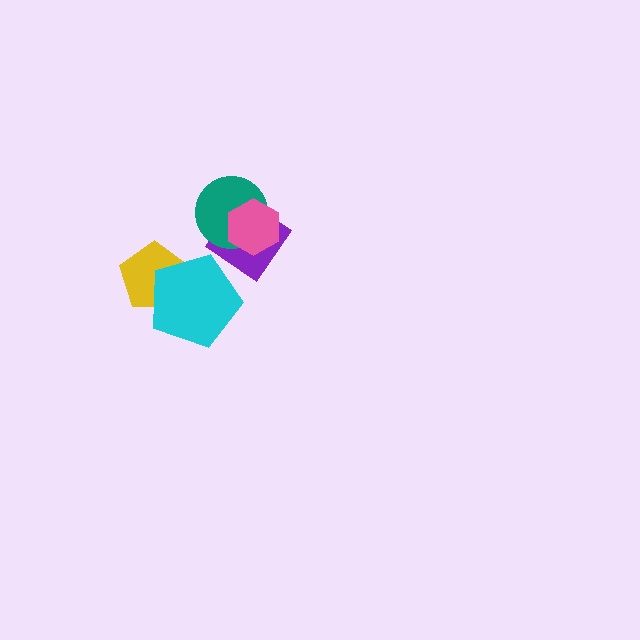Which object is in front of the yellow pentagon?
The cyan pentagon is in front of the yellow pentagon.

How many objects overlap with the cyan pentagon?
1 object overlaps with the cyan pentagon.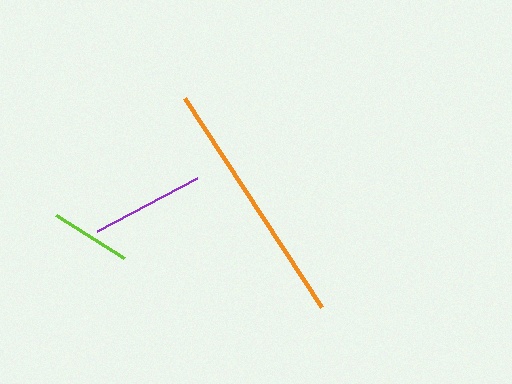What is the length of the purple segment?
The purple segment is approximately 113 pixels long.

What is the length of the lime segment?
The lime segment is approximately 81 pixels long.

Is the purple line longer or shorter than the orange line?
The orange line is longer than the purple line.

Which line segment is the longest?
The orange line is the longest at approximately 250 pixels.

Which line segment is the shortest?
The lime line is the shortest at approximately 81 pixels.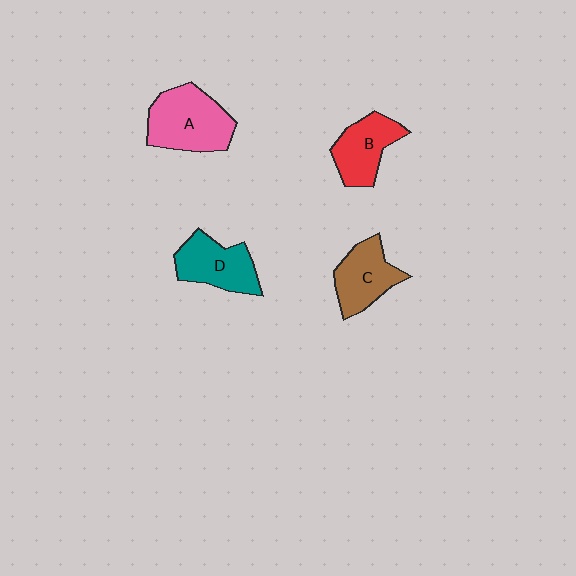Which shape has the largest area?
Shape A (pink).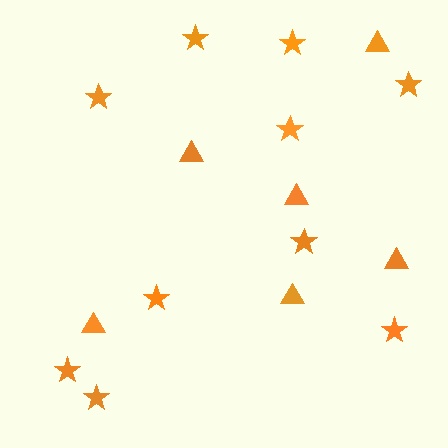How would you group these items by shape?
There are 2 groups: one group of stars (10) and one group of triangles (6).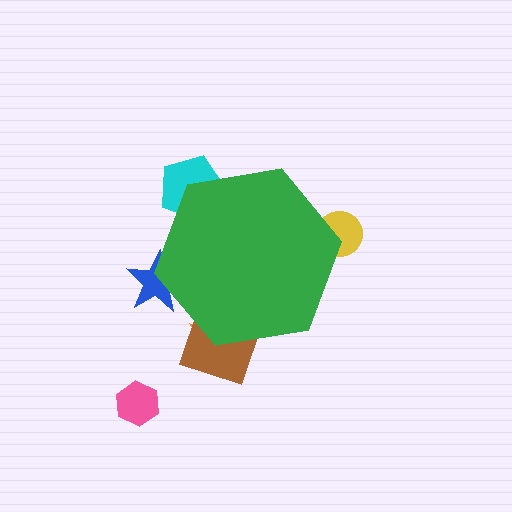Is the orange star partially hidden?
Yes, the orange star is partially hidden behind the green hexagon.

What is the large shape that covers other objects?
A green hexagon.